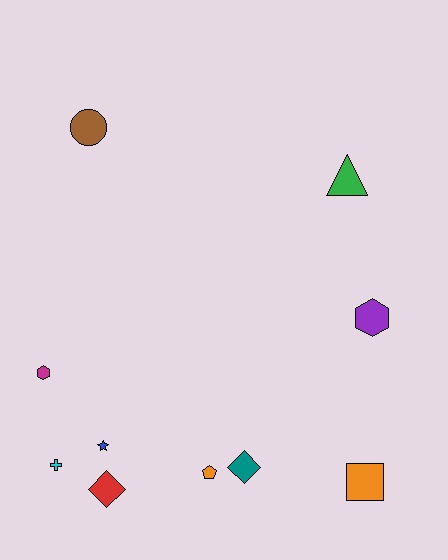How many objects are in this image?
There are 10 objects.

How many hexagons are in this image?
There are 2 hexagons.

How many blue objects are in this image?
There is 1 blue object.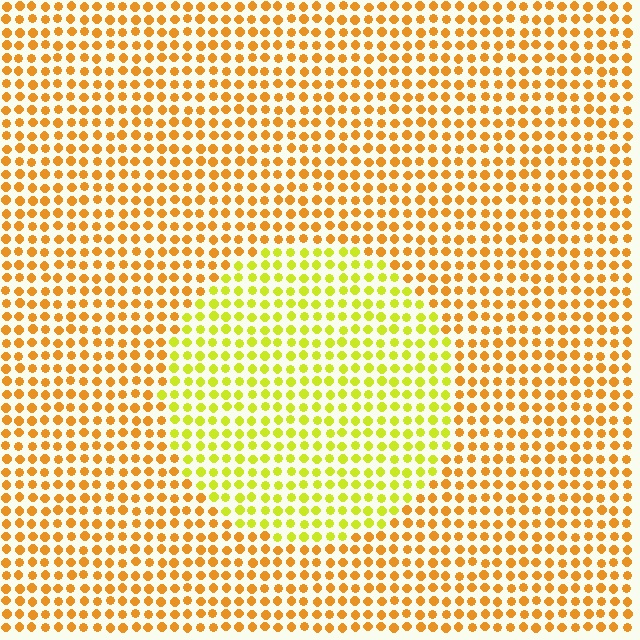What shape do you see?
I see a circle.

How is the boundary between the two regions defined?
The boundary is defined purely by a slight shift in hue (about 36 degrees). Spacing, size, and orientation are identical on both sides.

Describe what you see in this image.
The image is filled with small orange elements in a uniform arrangement. A circle-shaped region is visible where the elements are tinted to a slightly different hue, forming a subtle color boundary.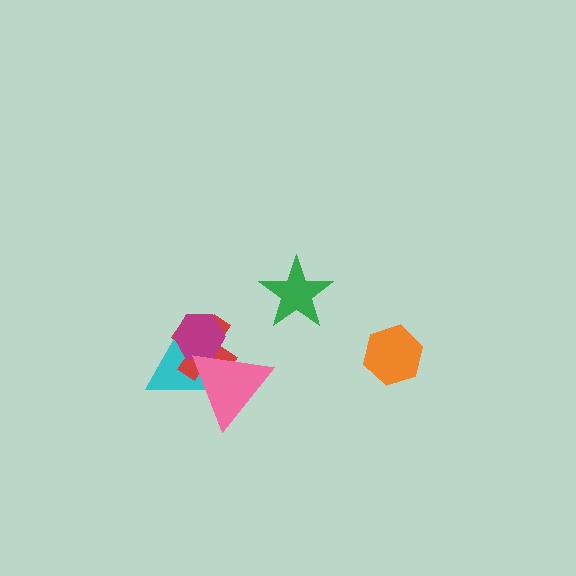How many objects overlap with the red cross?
3 objects overlap with the red cross.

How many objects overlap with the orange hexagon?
0 objects overlap with the orange hexagon.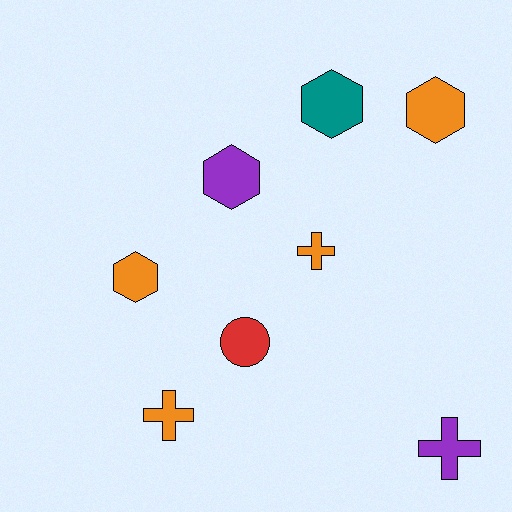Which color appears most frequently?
Orange, with 4 objects.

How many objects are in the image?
There are 8 objects.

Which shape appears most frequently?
Hexagon, with 4 objects.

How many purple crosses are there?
There is 1 purple cross.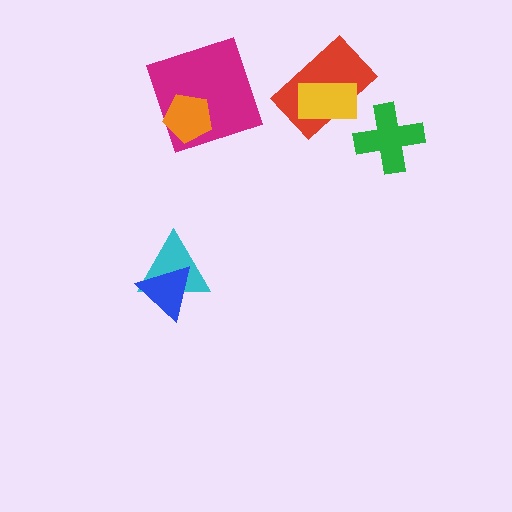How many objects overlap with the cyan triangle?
1 object overlaps with the cyan triangle.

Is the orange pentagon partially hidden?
No, no other shape covers it.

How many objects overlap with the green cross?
0 objects overlap with the green cross.